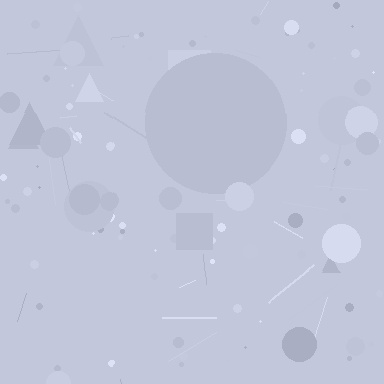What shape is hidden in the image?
A circle is hidden in the image.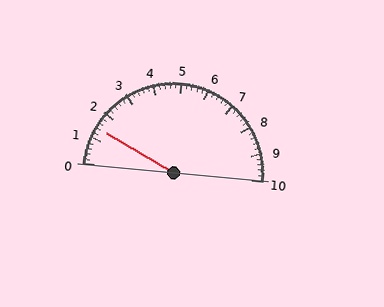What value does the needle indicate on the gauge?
The needle indicates approximately 1.4.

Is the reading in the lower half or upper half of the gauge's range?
The reading is in the lower half of the range (0 to 10).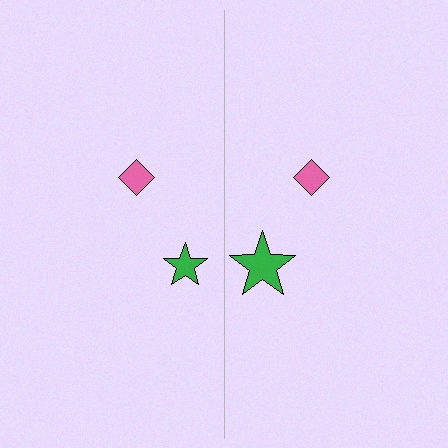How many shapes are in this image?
There are 4 shapes in this image.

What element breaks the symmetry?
The green star on the right side has a different size than its mirror counterpart.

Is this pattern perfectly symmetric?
No, the pattern is not perfectly symmetric. The green star on the right side has a different size than its mirror counterpart.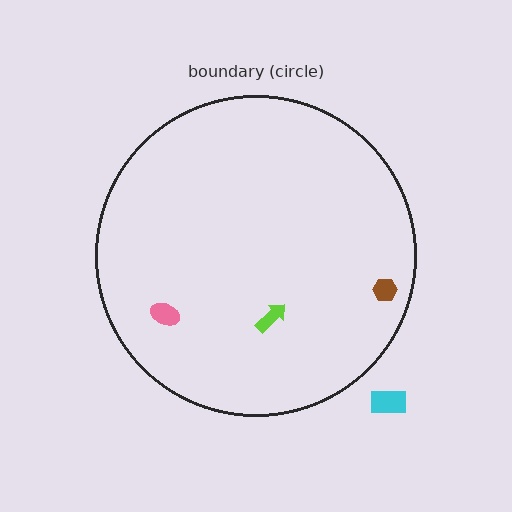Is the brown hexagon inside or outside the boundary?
Inside.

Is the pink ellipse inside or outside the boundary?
Inside.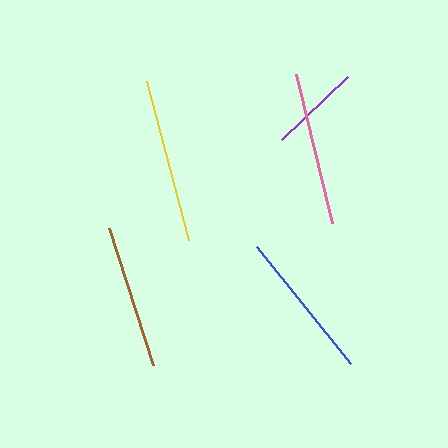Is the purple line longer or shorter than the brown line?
The brown line is longer than the purple line.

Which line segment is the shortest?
The purple line is the shortest at approximately 92 pixels.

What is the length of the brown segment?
The brown segment is approximately 144 pixels long.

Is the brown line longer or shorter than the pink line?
The pink line is longer than the brown line.